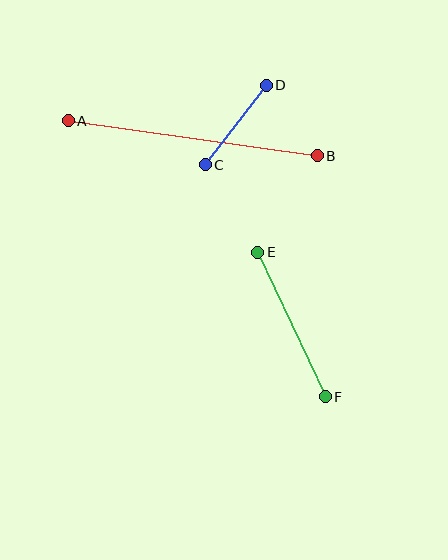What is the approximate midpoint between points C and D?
The midpoint is at approximately (236, 125) pixels.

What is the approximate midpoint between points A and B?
The midpoint is at approximately (193, 138) pixels.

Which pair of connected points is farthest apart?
Points A and B are farthest apart.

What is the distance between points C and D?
The distance is approximately 100 pixels.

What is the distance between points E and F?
The distance is approximately 159 pixels.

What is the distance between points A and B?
The distance is approximately 251 pixels.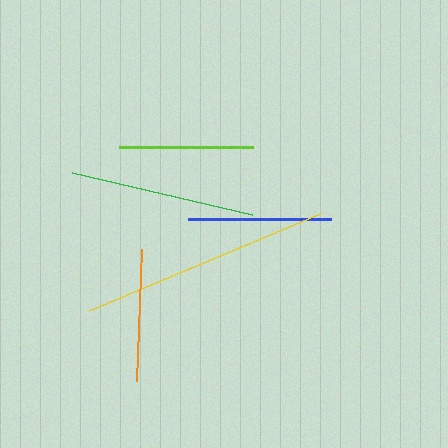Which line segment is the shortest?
The orange line is the shortest at approximately 132 pixels.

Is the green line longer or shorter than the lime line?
The green line is longer than the lime line.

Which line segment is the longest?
The yellow line is the longest at approximately 251 pixels.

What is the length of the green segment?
The green segment is approximately 185 pixels long.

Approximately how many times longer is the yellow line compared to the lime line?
The yellow line is approximately 1.9 times the length of the lime line.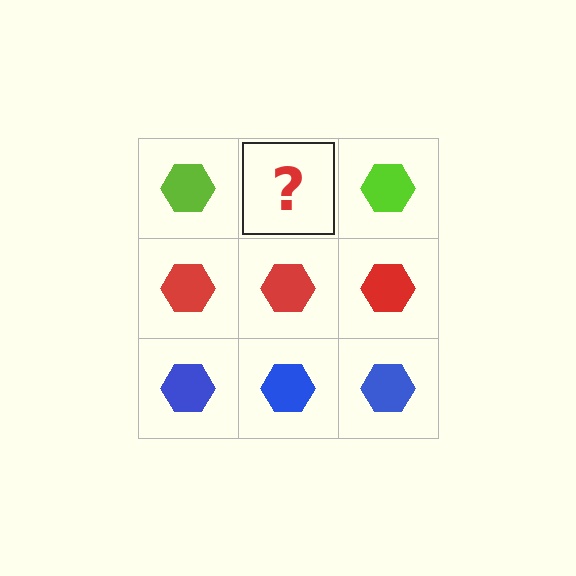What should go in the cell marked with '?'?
The missing cell should contain a lime hexagon.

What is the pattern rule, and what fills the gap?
The rule is that each row has a consistent color. The gap should be filled with a lime hexagon.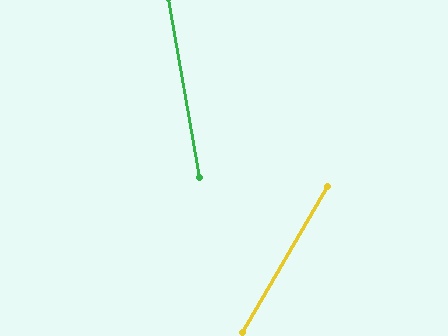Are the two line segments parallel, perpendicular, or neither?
Neither parallel nor perpendicular — they differ by about 40°.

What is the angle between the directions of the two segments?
Approximately 40 degrees.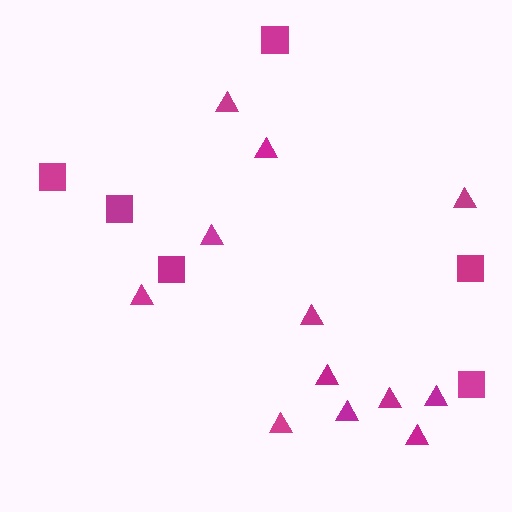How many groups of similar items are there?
There are 2 groups: one group of triangles (12) and one group of squares (6).